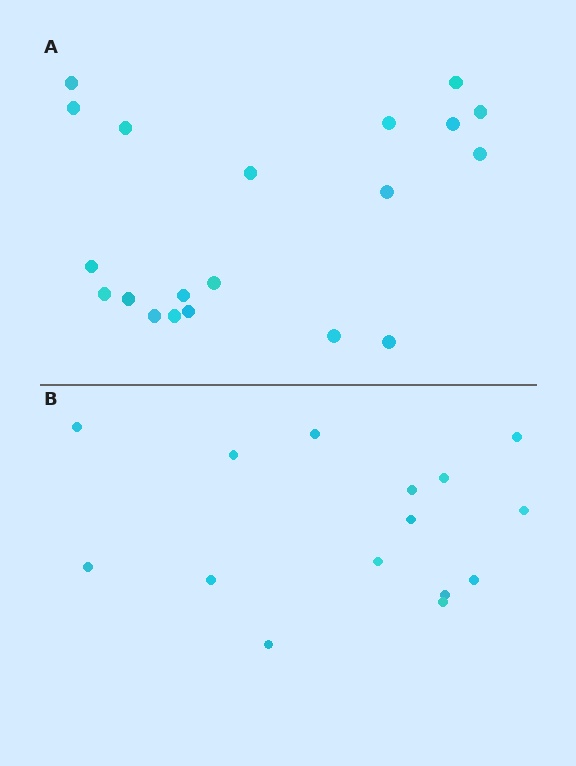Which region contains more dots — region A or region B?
Region A (the top region) has more dots.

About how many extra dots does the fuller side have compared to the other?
Region A has about 5 more dots than region B.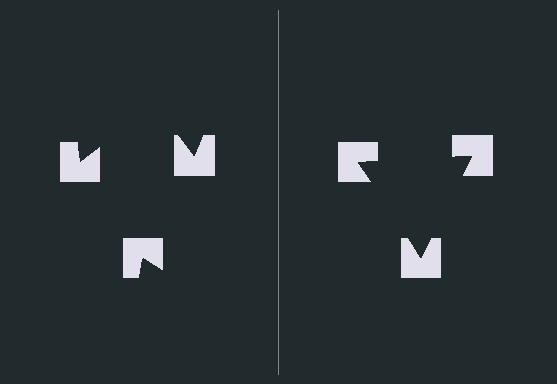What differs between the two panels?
The notched squares are positioned identically on both sides; only the wedge orientations differ. On the right they align to a triangle; on the left they are misaligned.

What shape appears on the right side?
An illusory triangle.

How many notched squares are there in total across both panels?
6 — 3 on each side.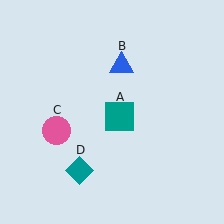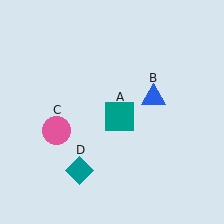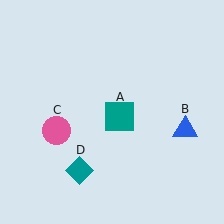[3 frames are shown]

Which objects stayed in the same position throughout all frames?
Teal square (object A) and pink circle (object C) and teal diamond (object D) remained stationary.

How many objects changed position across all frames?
1 object changed position: blue triangle (object B).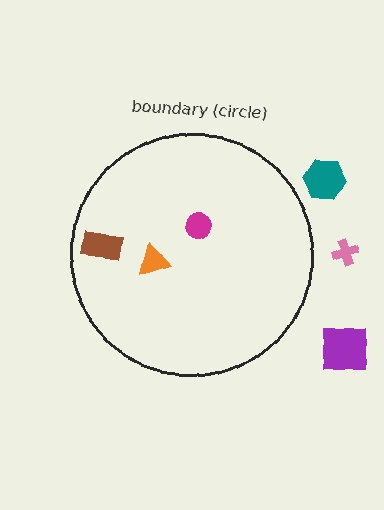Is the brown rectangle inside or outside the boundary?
Inside.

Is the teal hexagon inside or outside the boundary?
Outside.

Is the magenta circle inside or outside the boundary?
Inside.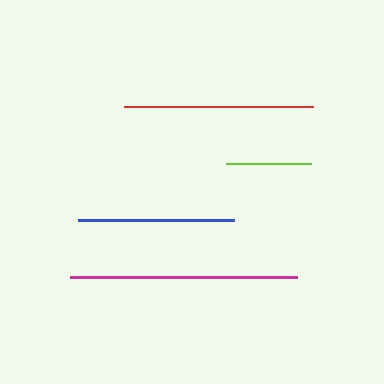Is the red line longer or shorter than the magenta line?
The magenta line is longer than the red line.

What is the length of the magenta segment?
The magenta segment is approximately 227 pixels long.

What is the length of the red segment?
The red segment is approximately 189 pixels long.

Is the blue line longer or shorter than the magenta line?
The magenta line is longer than the blue line.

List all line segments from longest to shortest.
From longest to shortest: magenta, red, blue, lime.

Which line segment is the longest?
The magenta line is the longest at approximately 227 pixels.